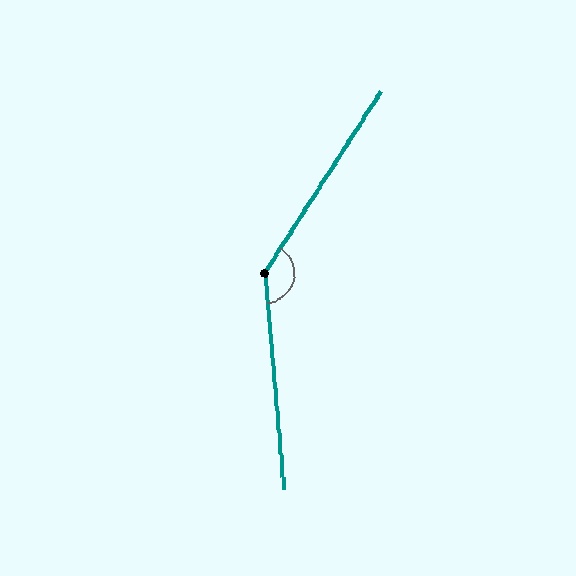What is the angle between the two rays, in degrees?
Approximately 142 degrees.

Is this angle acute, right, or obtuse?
It is obtuse.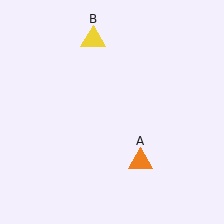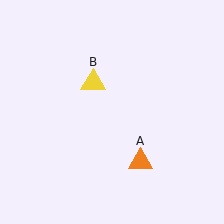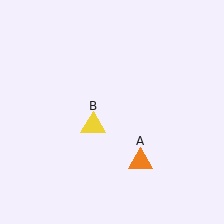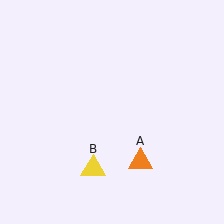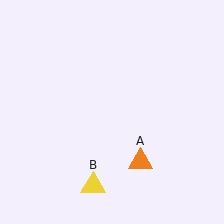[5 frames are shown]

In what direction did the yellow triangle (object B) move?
The yellow triangle (object B) moved down.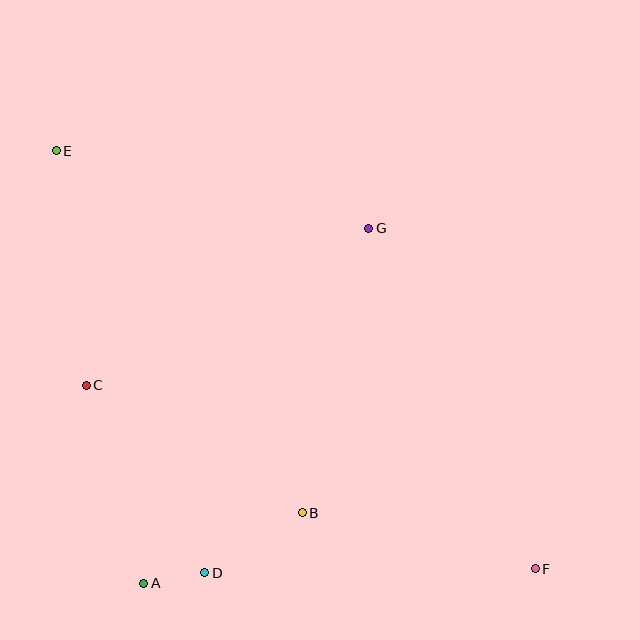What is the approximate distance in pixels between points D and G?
The distance between D and G is approximately 381 pixels.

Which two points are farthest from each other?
Points E and F are farthest from each other.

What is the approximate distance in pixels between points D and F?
The distance between D and F is approximately 331 pixels.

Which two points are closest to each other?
Points A and D are closest to each other.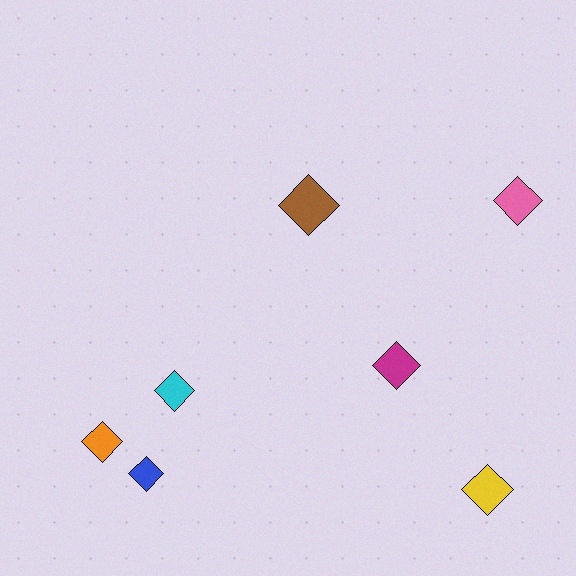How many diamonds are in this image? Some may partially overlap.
There are 7 diamonds.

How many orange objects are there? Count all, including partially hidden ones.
There is 1 orange object.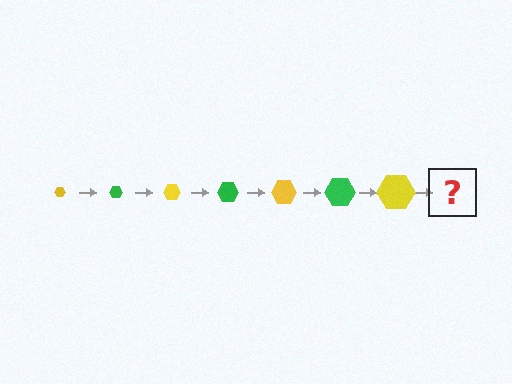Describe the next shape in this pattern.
It should be a green hexagon, larger than the previous one.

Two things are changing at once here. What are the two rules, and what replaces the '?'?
The two rules are that the hexagon grows larger each step and the color cycles through yellow and green. The '?' should be a green hexagon, larger than the previous one.